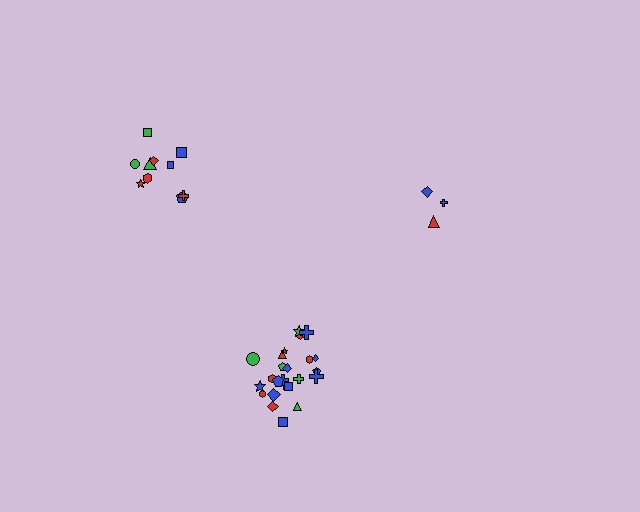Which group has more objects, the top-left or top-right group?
The top-left group.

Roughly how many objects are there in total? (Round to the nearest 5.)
Roughly 40 objects in total.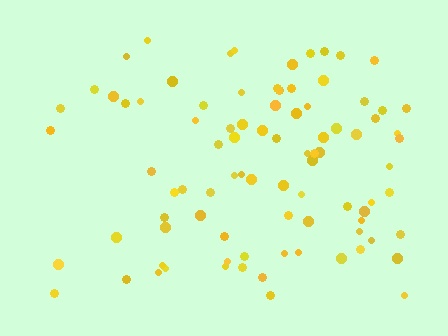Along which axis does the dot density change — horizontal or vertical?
Horizontal.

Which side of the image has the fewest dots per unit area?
The left.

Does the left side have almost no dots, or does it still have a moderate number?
Still a moderate number, just noticeably fewer than the right.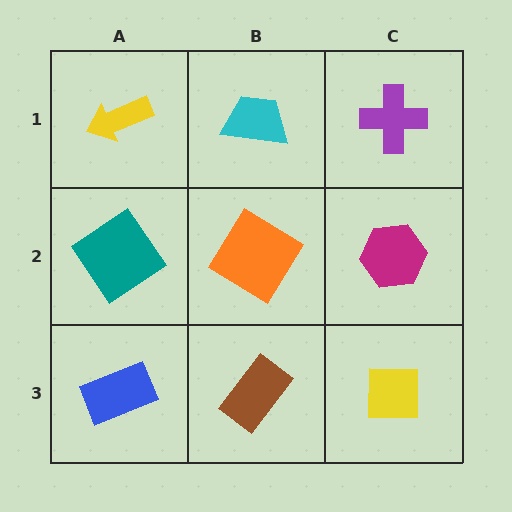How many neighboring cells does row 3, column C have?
2.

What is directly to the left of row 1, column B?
A yellow arrow.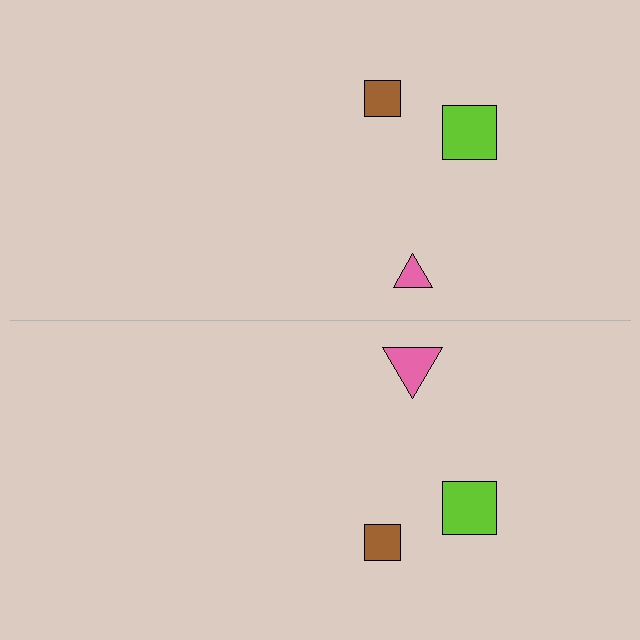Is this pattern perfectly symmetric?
No, the pattern is not perfectly symmetric. The pink triangle on the bottom side has a different size than its mirror counterpart.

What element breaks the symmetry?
The pink triangle on the bottom side has a different size than its mirror counterpart.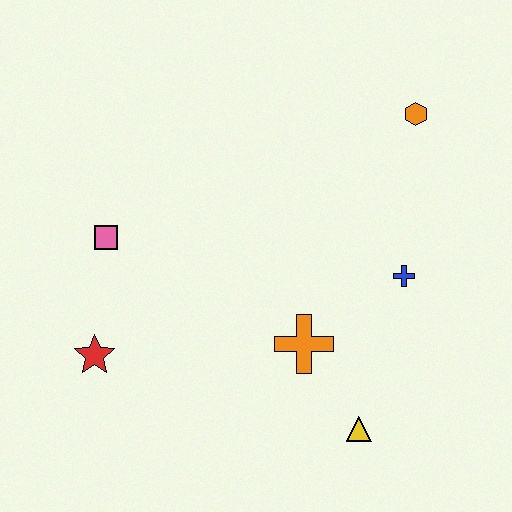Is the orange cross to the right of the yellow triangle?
No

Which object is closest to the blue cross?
The orange cross is closest to the blue cross.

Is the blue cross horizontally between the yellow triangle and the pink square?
No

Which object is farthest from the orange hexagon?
The red star is farthest from the orange hexagon.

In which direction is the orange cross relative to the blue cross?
The orange cross is to the left of the blue cross.